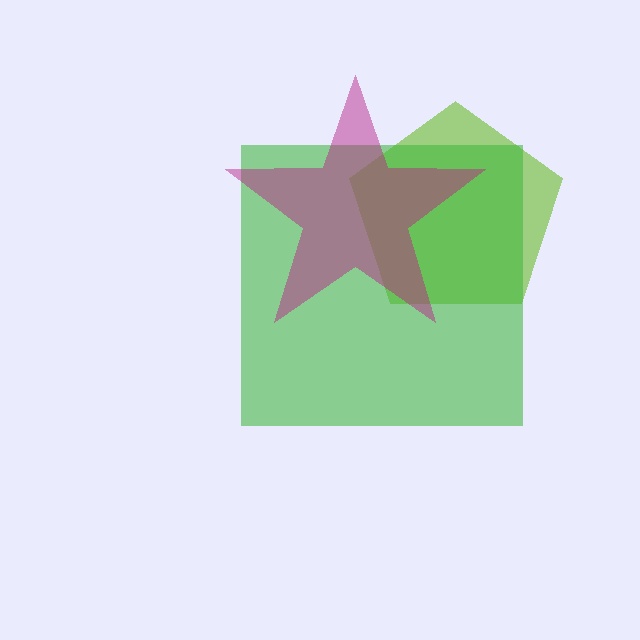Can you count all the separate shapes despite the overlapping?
Yes, there are 3 separate shapes.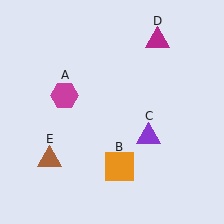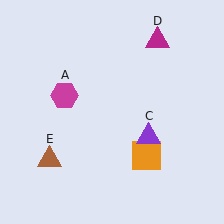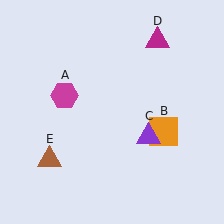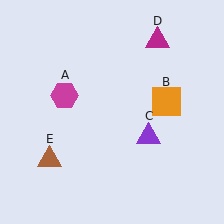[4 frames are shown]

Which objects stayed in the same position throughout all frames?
Magenta hexagon (object A) and purple triangle (object C) and magenta triangle (object D) and brown triangle (object E) remained stationary.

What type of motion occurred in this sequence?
The orange square (object B) rotated counterclockwise around the center of the scene.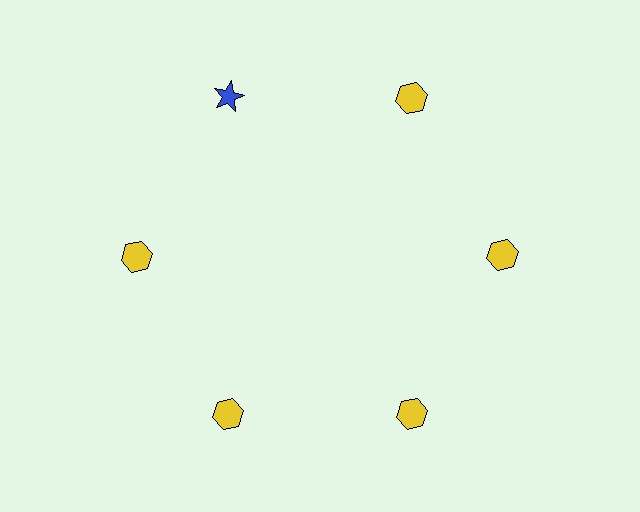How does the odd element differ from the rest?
It differs in both color (blue instead of yellow) and shape (star instead of hexagon).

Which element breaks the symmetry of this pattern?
The blue star at roughly the 11 o'clock position breaks the symmetry. All other shapes are yellow hexagons.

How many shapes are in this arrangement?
There are 6 shapes arranged in a ring pattern.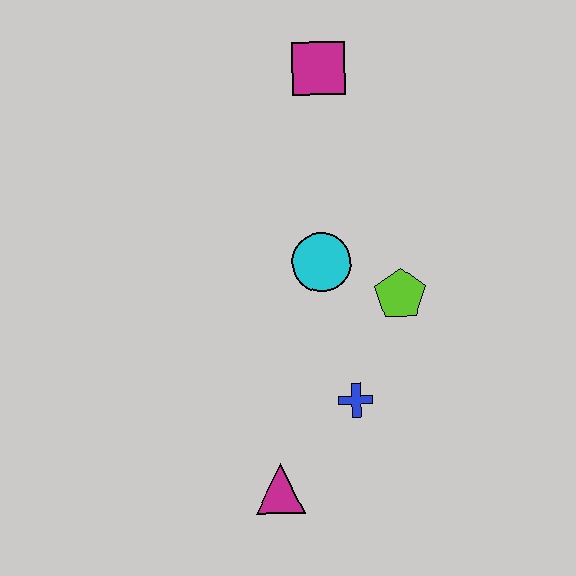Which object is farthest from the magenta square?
The magenta triangle is farthest from the magenta square.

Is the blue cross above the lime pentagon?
No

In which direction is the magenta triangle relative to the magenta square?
The magenta triangle is below the magenta square.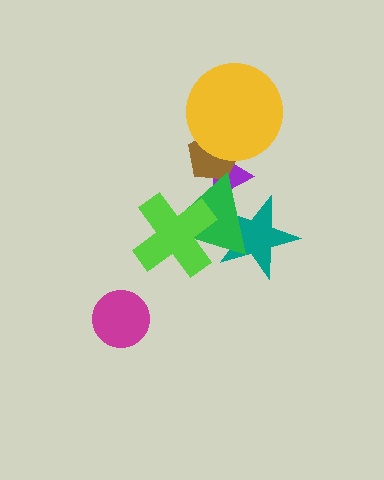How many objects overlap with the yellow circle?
2 objects overlap with the yellow circle.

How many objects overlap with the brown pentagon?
3 objects overlap with the brown pentagon.